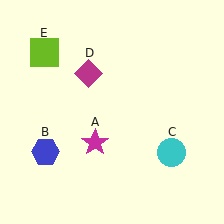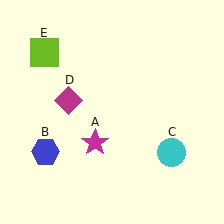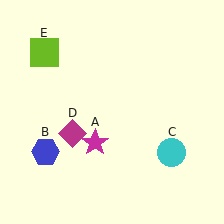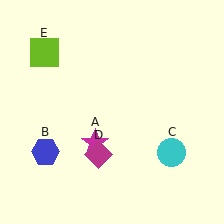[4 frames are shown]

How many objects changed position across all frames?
1 object changed position: magenta diamond (object D).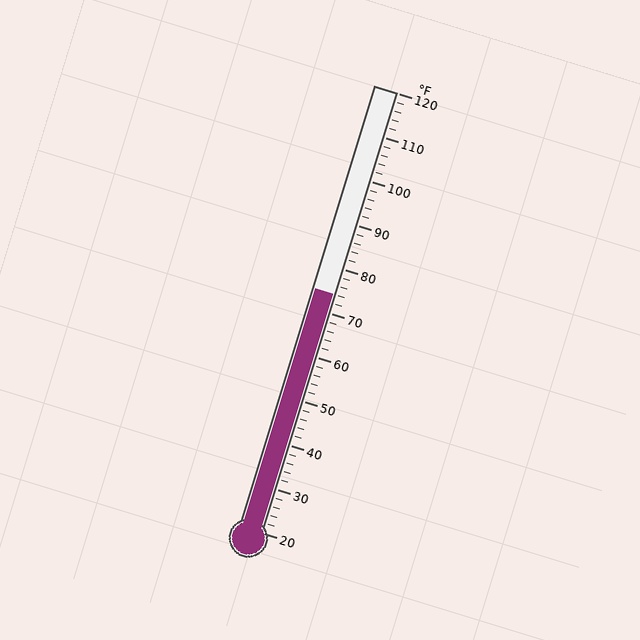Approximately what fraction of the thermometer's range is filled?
The thermometer is filled to approximately 55% of its range.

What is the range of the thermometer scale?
The thermometer scale ranges from 20°F to 120°F.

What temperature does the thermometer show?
The thermometer shows approximately 74°F.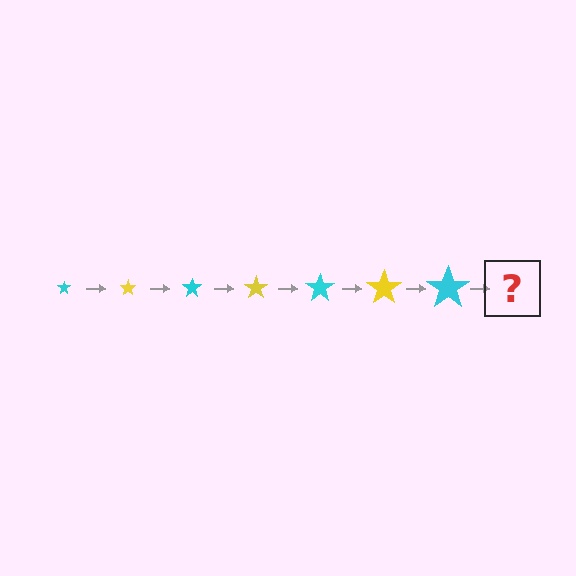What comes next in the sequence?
The next element should be a yellow star, larger than the previous one.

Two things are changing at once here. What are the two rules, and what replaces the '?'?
The two rules are that the star grows larger each step and the color cycles through cyan and yellow. The '?' should be a yellow star, larger than the previous one.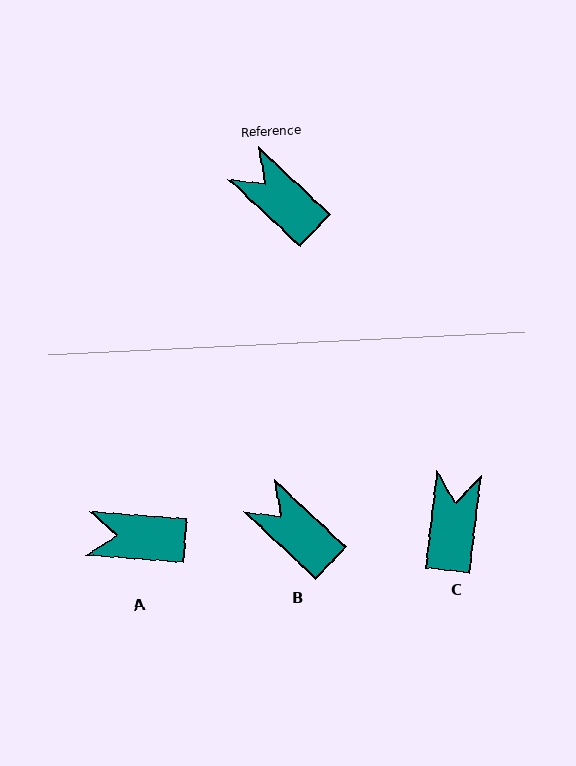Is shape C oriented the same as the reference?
No, it is off by about 53 degrees.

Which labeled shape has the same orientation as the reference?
B.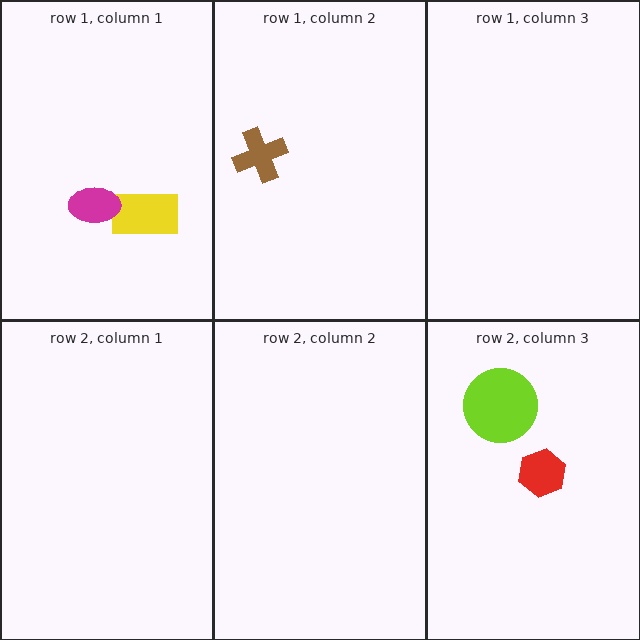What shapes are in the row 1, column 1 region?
The yellow rectangle, the magenta ellipse.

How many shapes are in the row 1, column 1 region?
2.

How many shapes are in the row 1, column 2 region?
1.